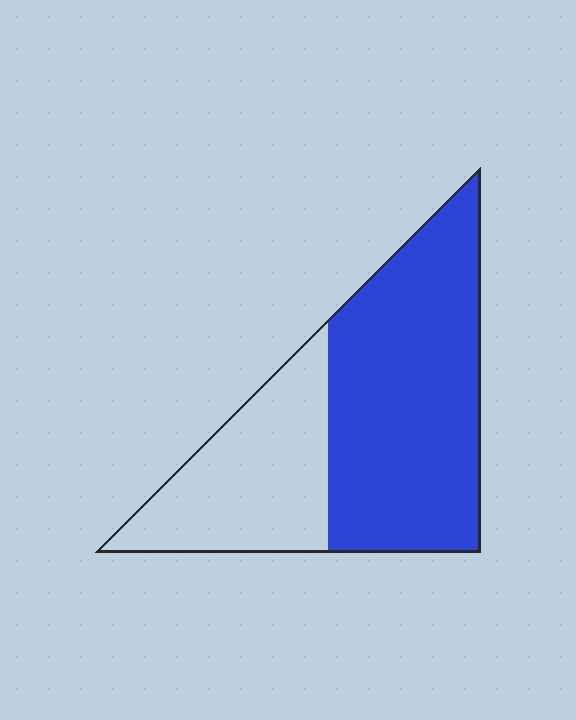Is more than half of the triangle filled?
Yes.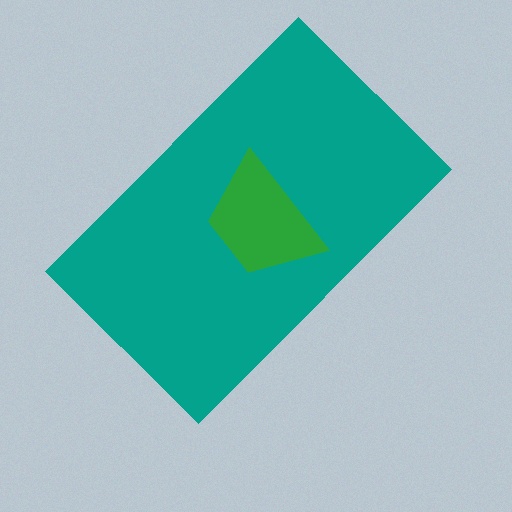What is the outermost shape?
The teal rectangle.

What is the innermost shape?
The green trapezoid.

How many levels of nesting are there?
2.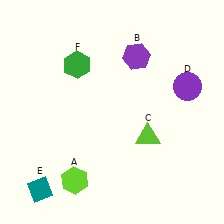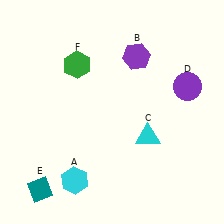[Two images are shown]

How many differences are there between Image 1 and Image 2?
There are 2 differences between the two images.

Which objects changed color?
A changed from lime to cyan. C changed from lime to cyan.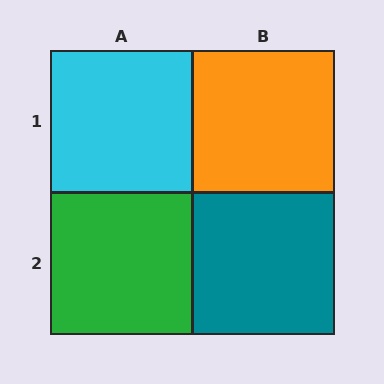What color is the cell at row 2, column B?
Teal.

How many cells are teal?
1 cell is teal.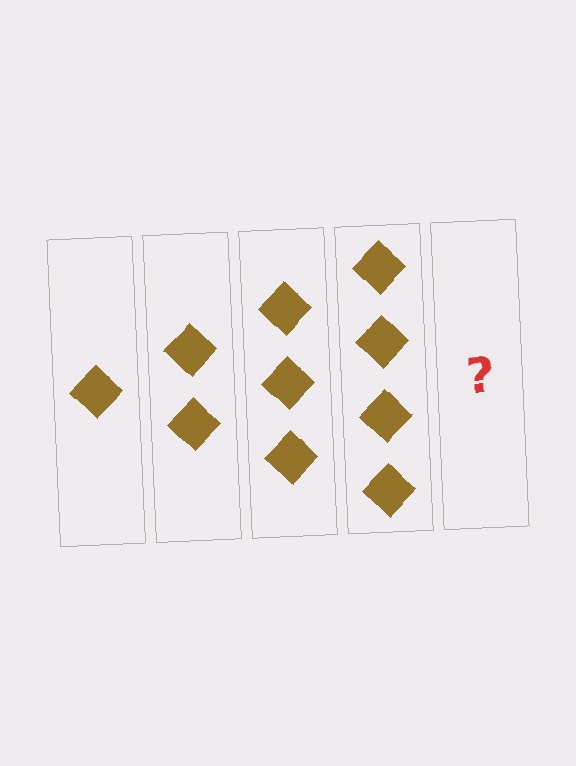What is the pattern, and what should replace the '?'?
The pattern is that each step adds one more diamond. The '?' should be 5 diamonds.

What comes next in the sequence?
The next element should be 5 diamonds.